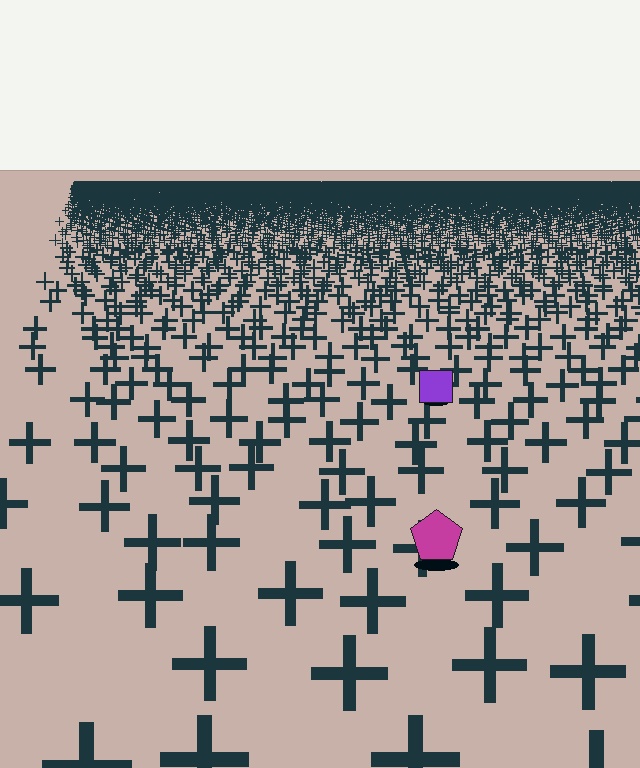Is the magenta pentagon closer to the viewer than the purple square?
Yes. The magenta pentagon is closer — you can tell from the texture gradient: the ground texture is coarser near it.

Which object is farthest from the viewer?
The purple square is farthest from the viewer. It appears smaller and the ground texture around it is denser.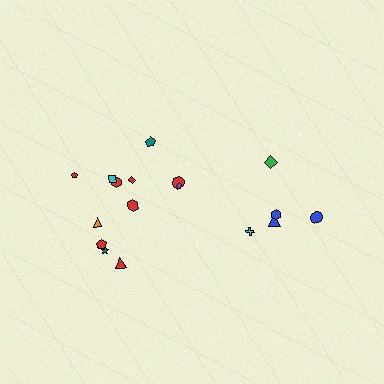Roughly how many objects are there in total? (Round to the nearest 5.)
Roughly 15 objects in total.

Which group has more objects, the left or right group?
The left group.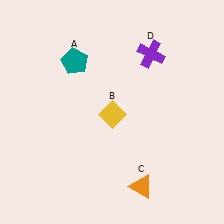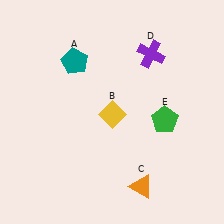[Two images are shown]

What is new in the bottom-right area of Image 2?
A green pentagon (E) was added in the bottom-right area of Image 2.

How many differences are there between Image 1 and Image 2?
There is 1 difference between the two images.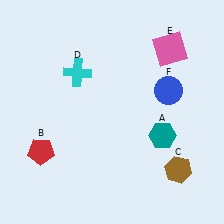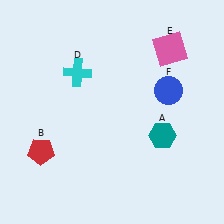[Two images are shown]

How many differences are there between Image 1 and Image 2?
There is 1 difference between the two images.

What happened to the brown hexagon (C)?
The brown hexagon (C) was removed in Image 2. It was in the bottom-right area of Image 1.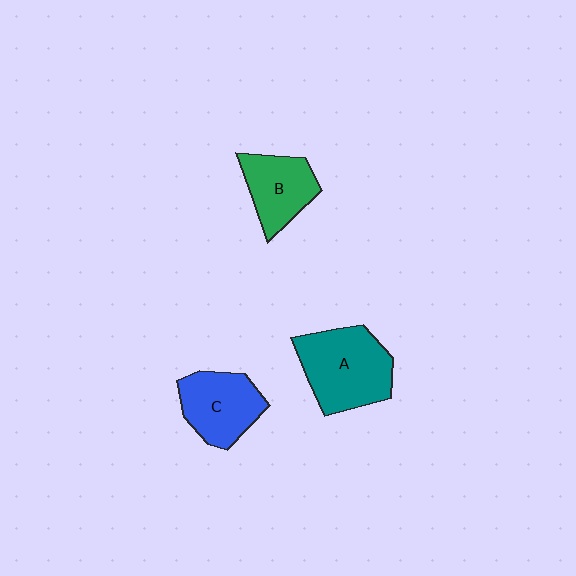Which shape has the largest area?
Shape A (teal).